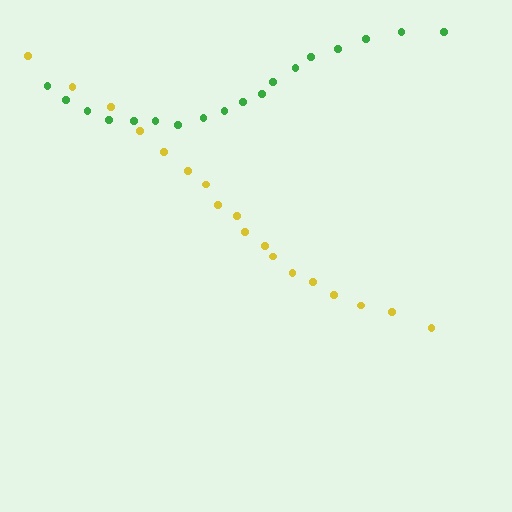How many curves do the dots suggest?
There are 2 distinct paths.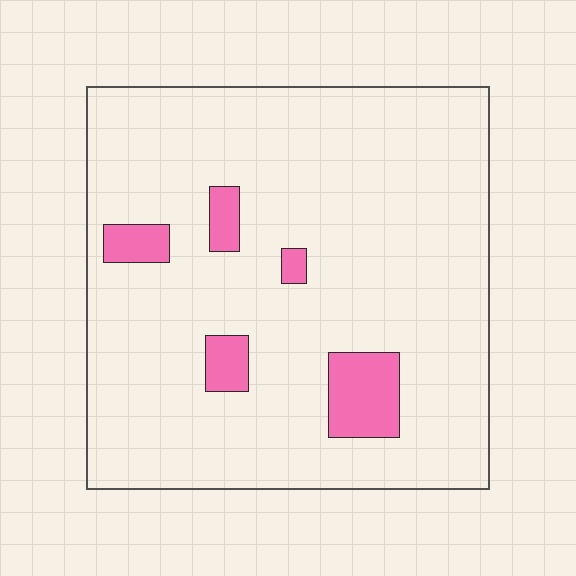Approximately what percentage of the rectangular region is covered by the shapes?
Approximately 10%.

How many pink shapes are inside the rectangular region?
5.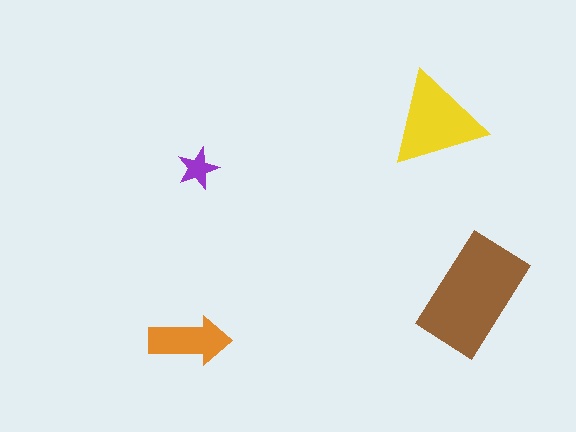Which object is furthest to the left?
The orange arrow is leftmost.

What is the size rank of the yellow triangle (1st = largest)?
2nd.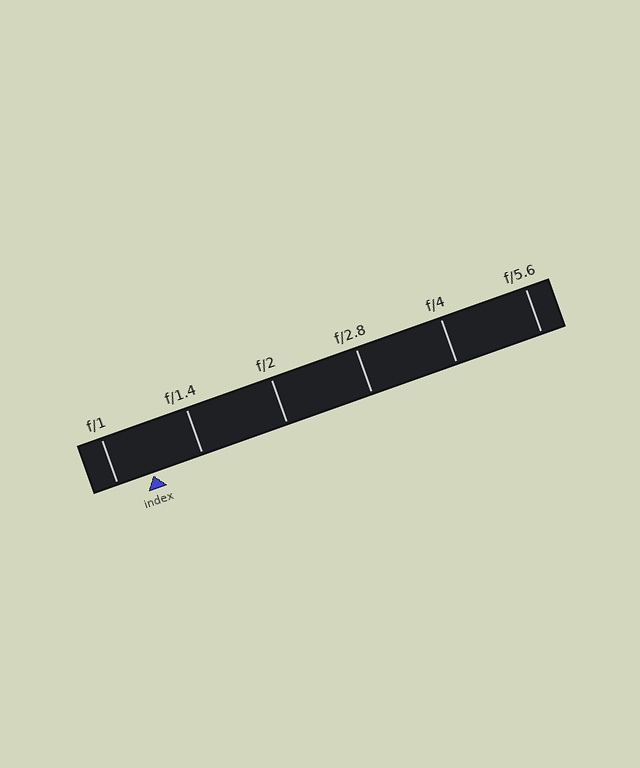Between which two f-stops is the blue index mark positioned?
The index mark is between f/1 and f/1.4.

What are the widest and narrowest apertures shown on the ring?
The widest aperture shown is f/1 and the narrowest is f/5.6.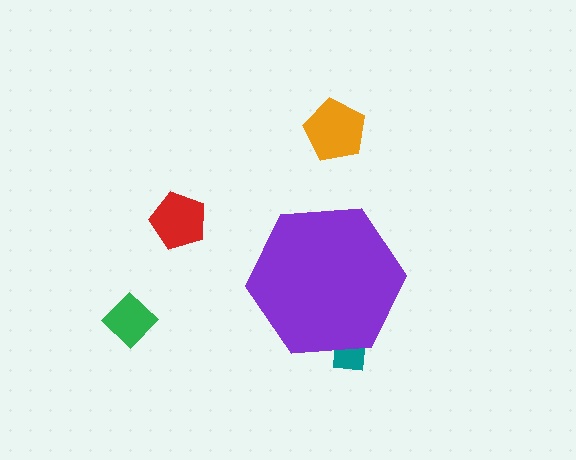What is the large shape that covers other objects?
A purple hexagon.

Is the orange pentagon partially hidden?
No, the orange pentagon is fully visible.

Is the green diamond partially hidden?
No, the green diamond is fully visible.